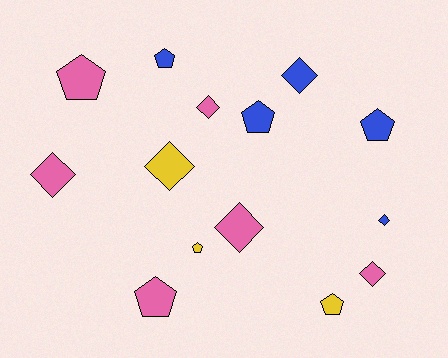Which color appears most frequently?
Pink, with 6 objects.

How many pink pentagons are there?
There are 2 pink pentagons.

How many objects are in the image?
There are 14 objects.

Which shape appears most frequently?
Diamond, with 7 objects.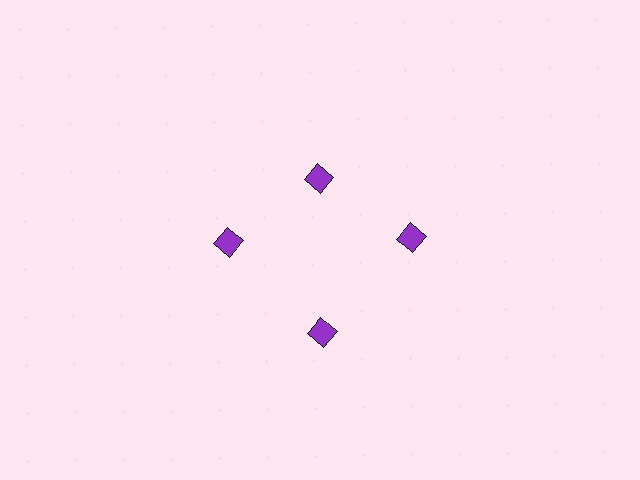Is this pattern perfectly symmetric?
No. The 4 purple diamonds are arranged in a ring, but one element near the 12 o'clock position is pulled inward toward the center, breaking the 4-fold rotational symmetry.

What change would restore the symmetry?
The symmetry would be restored by moving it outward, back onto the ring so that all 4 diamonds sit at equal angles and equal distance from the center.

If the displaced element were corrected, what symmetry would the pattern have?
It would have 4-fold rotational symmetry — the pattern would map onto itself every 90 degrees.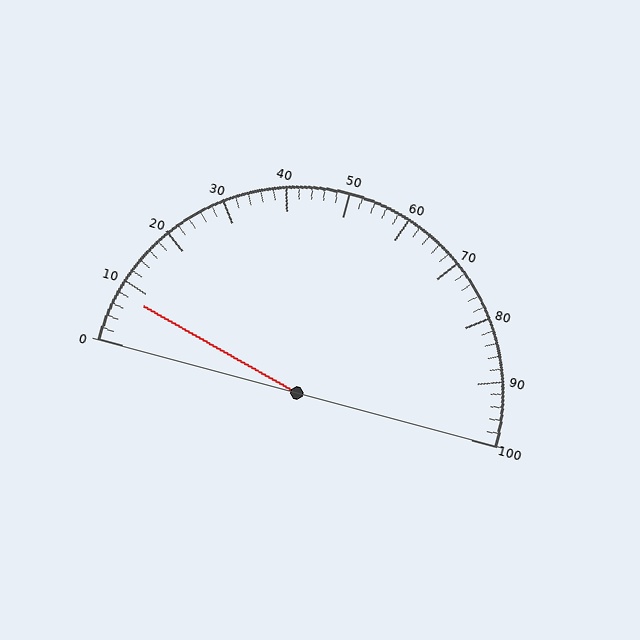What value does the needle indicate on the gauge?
The needle indicates approximately 8.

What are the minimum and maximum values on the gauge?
The gauge ranges from 0 to 100.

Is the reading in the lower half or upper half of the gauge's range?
The reading is in the lower half of the range (0 to 100).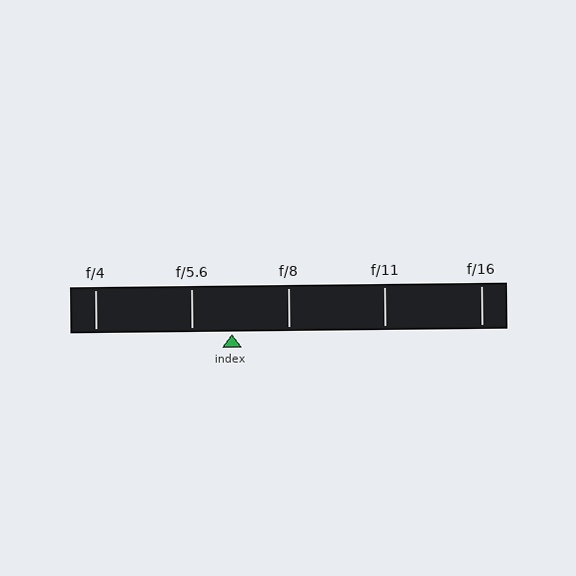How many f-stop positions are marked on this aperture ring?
There are 5 f-stop positions marked.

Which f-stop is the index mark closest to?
The index mark is closest to f/5.6.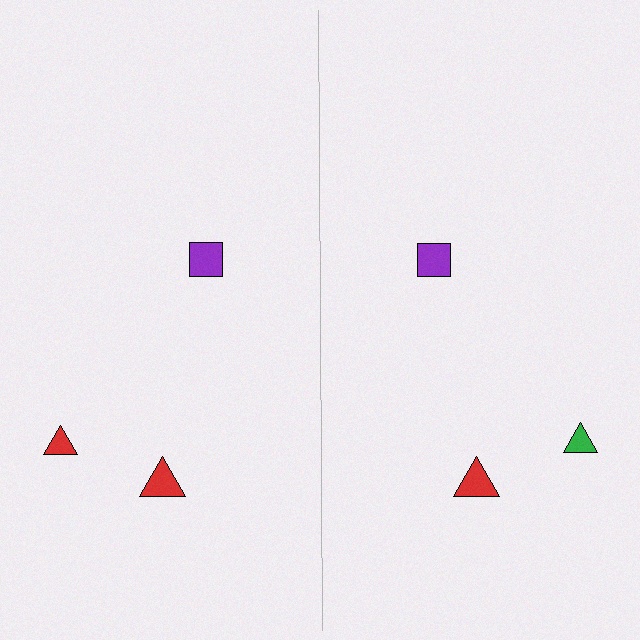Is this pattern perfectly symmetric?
No, the pattern is not perfectly symmetric. The green triangle on the right side breaks the symmetry — its mirror counterpart is red.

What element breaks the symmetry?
The green triangle on the right side breaks the symmetry — its mirror counterpart is red.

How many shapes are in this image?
There are 6 shapes in this image.